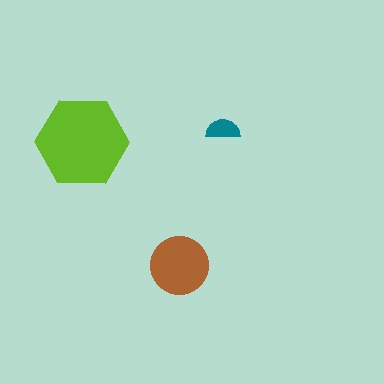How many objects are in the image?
There are 3 objects in the image.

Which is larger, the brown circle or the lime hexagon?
The lime hexagon.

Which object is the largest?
The lime hexagon.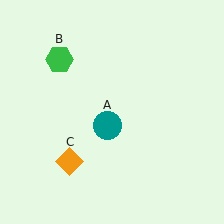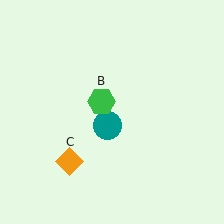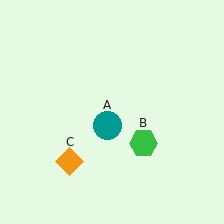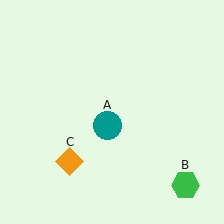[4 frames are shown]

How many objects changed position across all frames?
1 object changed position: green hexagon (object B).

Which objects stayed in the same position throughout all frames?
Teal circle (object A) and orange diamond (object C) remained stationary.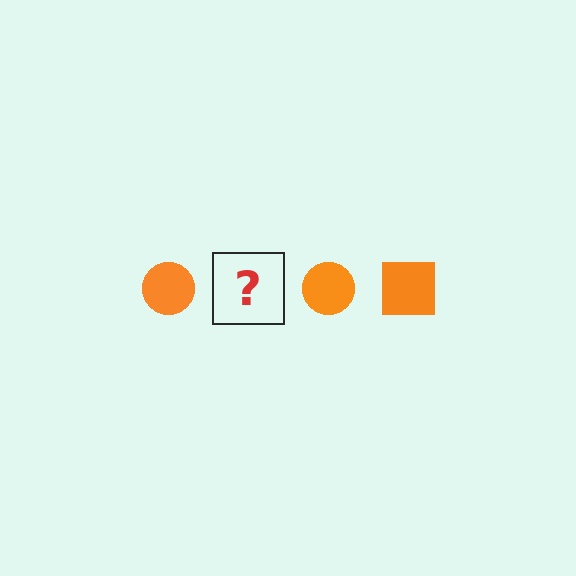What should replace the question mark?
The question mark should be replaced with an orange square.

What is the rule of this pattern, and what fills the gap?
The rule is that the pattern cycles through circle, square shapes in orange. The gap should be filled with an orange square.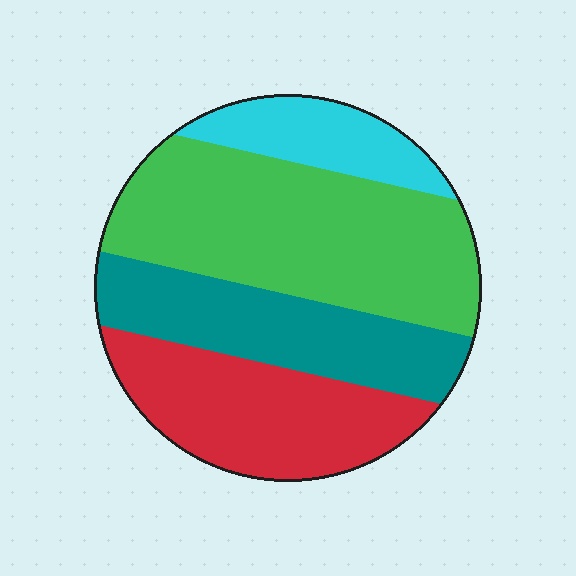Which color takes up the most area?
Green, at roughly 40%.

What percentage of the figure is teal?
Teal covers around 25% of the figure.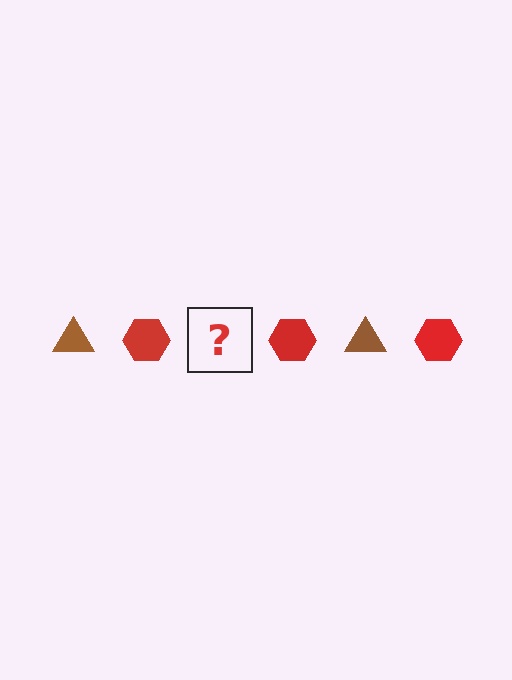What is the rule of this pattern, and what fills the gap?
The rule is that the pattern alternates between brown triangle and red hexagon. The gap should be filled with a brown triangle.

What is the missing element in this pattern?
The missing element is a brown triangle.